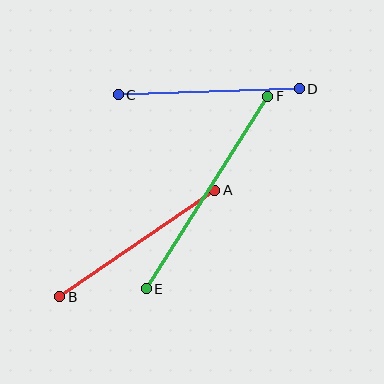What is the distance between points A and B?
The distance is approximately 188 pixels.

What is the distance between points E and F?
The distance is approximately 228 pixels.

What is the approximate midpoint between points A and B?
The midpoint is at approximately (137, 244) pixels.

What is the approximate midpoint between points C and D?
The midpoint is at approximately (209, 92) pixels.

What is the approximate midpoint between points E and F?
The midpoint is at approximately (207, 193) pixels.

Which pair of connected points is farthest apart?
Points E and F are farthest apart.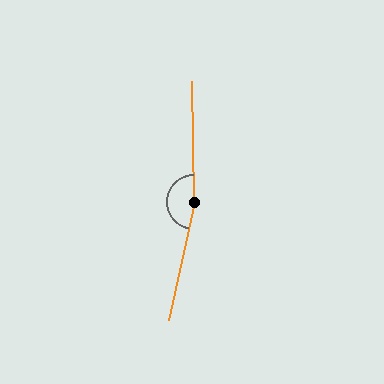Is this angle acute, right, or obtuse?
It is obtuse.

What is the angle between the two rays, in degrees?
Approximately 167 degrees.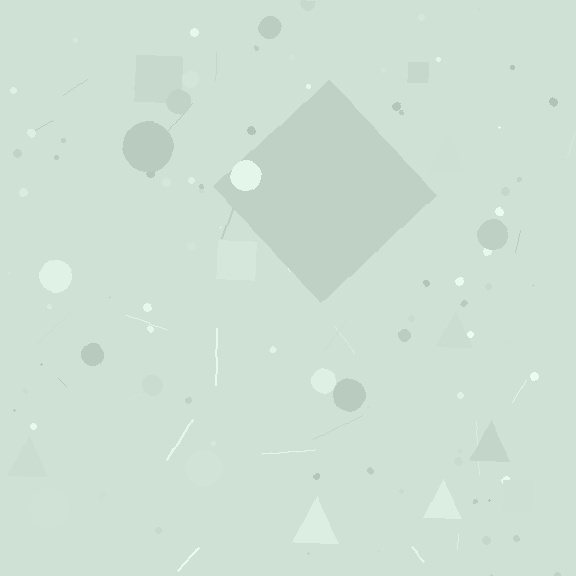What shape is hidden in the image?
A diamond is hidden in the image.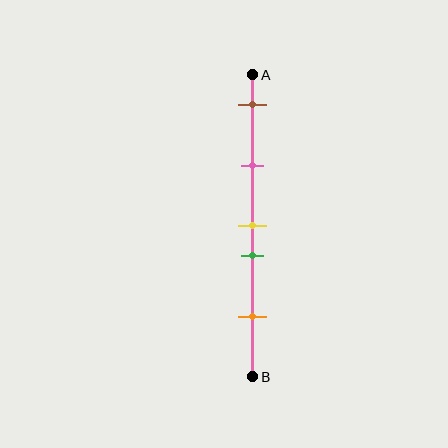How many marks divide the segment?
There are 5 marks dividing the segment.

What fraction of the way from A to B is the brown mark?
The brown mark is approximately 10% (0.1) of the way from A to B.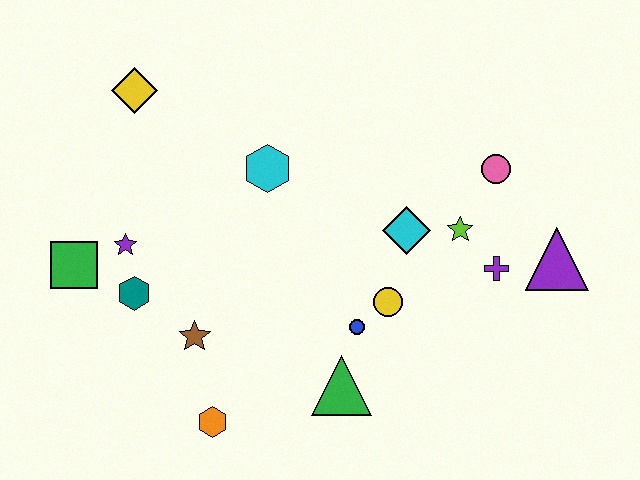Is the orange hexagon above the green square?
No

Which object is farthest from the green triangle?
The yellow diamond is farthest from the green triangle.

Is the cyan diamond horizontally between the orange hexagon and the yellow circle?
No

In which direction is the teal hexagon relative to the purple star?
The teal hexagon is below the purple star.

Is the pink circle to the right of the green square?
Yes